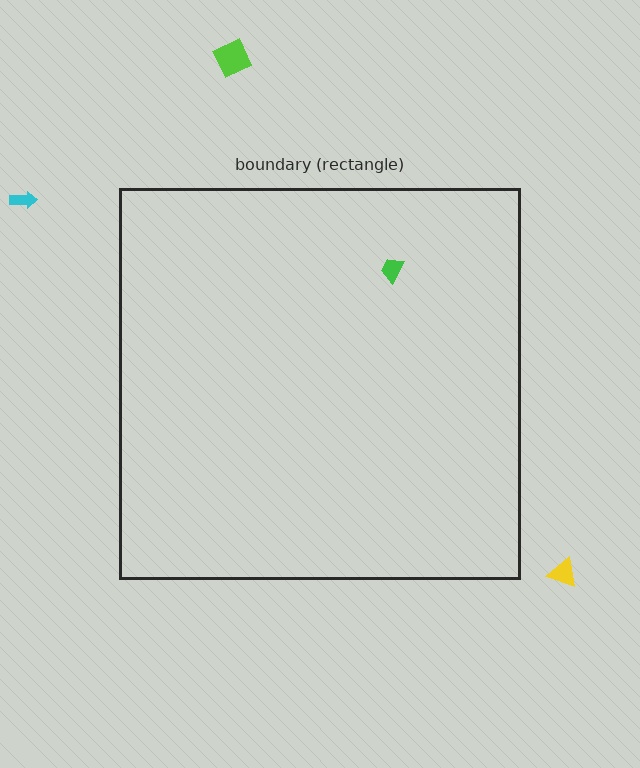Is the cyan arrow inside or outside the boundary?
Outside.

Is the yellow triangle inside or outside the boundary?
Outside.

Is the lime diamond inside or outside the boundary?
Outside.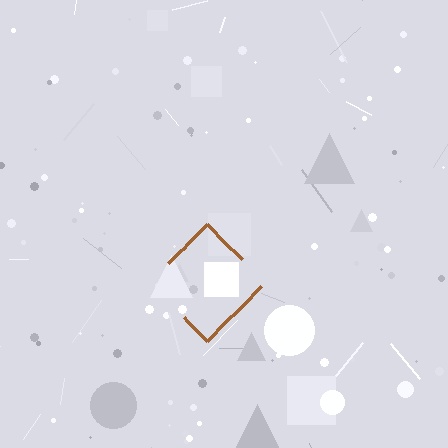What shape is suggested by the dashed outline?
The dashed outline suggests a diamond.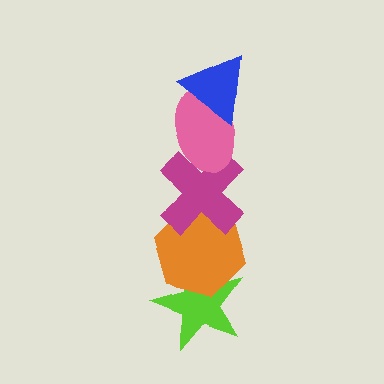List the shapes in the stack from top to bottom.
From top to bottom: the blue triangle, the pink ellipse, the magenta cross, the orange hexagon, the lime star.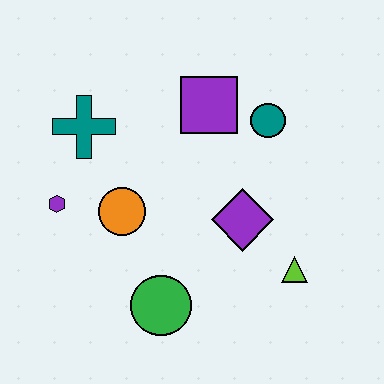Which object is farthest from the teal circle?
The purple hexagon is farthest from the teal circle.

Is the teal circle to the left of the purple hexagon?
No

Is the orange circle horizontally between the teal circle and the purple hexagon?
Yes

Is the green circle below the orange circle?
Yes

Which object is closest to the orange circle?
The purple hexagon is closest to the orange circle.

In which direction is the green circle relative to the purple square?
The green circle is below the purple square.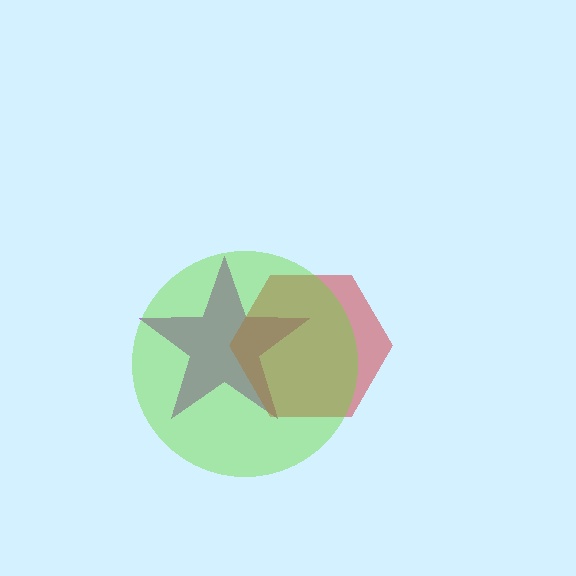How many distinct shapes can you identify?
There are 3 distinct shapes: a purple star, a red hexagon, a lime circle.